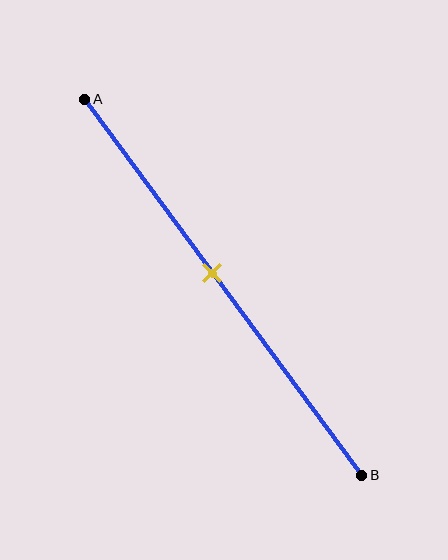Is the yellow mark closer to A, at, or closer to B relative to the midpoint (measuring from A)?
The yellow mark is closer to point A than the midpoint of segment AB.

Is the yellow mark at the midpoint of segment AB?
No, the mark is at about 45% from A, not at the 50% midpoint.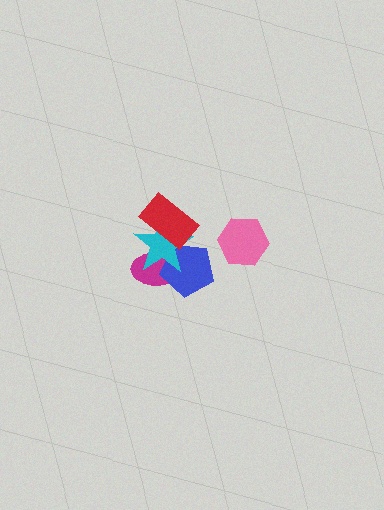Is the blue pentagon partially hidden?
Yes, it is partially covered by another shape.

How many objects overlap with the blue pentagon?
2 objects overlap with the blue pentagon.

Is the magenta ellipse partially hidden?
Yes, it is partially covered by another shape.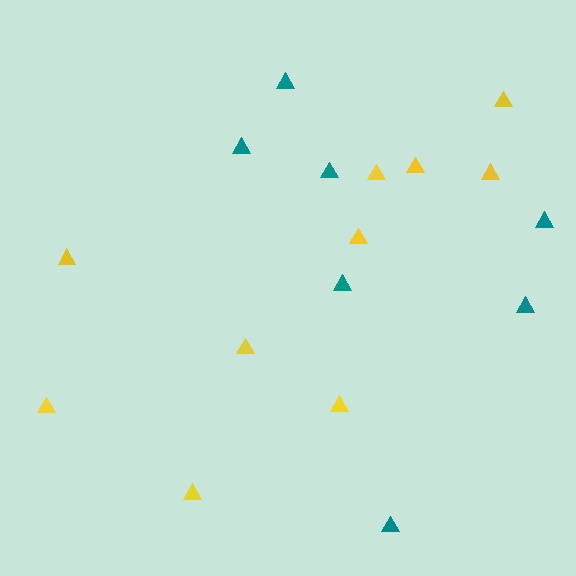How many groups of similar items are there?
There are 2 groups: one group of yellow triangles (10) and one group of teal triangles (7).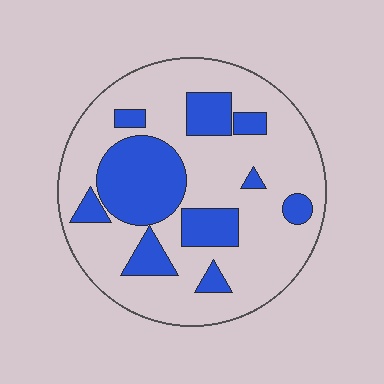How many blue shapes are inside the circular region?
10.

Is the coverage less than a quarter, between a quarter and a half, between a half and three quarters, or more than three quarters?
Between a quarter and a half.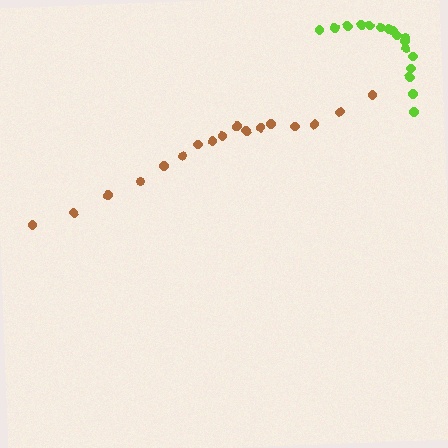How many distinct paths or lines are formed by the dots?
There are 2 distinct paths.